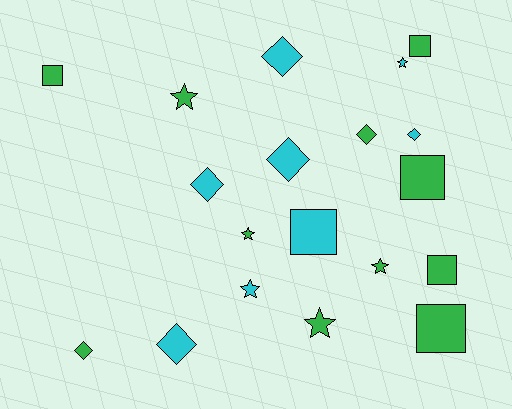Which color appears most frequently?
Green, with 11 objects.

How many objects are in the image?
There are 19 objects.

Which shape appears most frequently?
Diamond, with 7 objects.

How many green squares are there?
There are 5 green squares.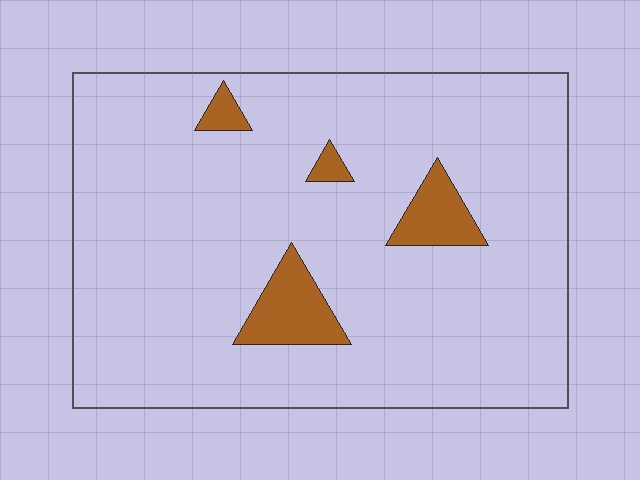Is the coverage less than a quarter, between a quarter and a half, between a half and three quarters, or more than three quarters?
Less than a quarter.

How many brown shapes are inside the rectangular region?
4.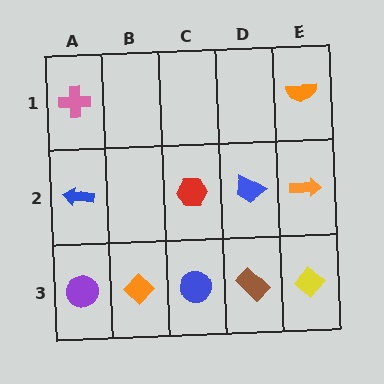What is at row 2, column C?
A red hexagon.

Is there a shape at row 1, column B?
No, that cell is empty.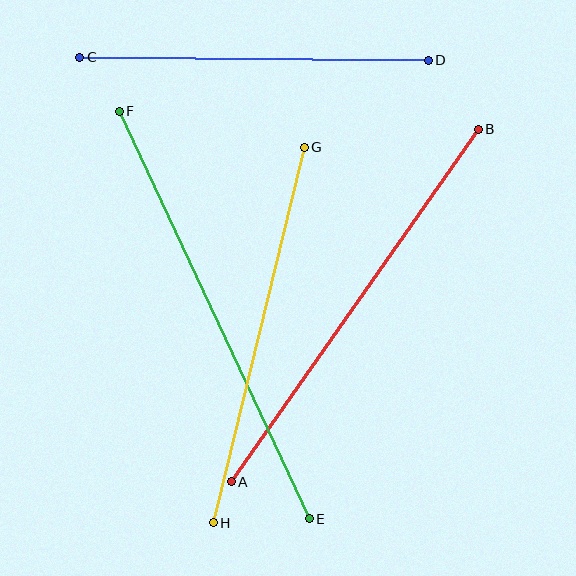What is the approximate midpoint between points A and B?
The midpoint is at approximately (355, 306) pixels.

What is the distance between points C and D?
The distance is approximately 349 pixels.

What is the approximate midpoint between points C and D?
The midpoint is at approximately (254, 59) pixels.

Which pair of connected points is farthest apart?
Points E and F are farthest apart.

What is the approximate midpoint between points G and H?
The midpoint is at approximately (259, 335) pixels.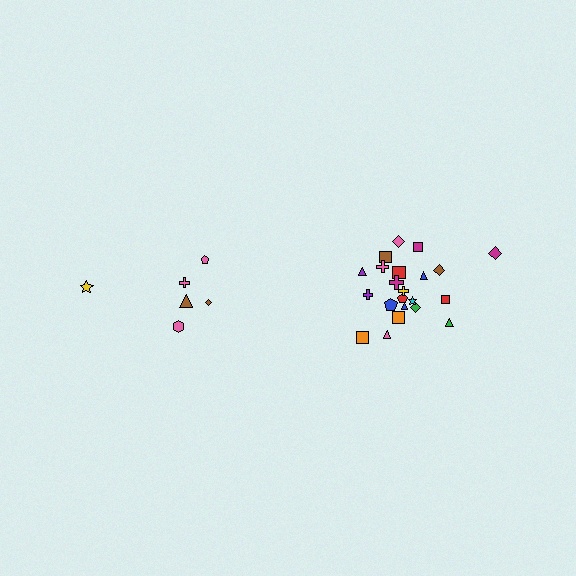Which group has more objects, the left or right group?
The right group.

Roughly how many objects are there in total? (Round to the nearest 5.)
Roughly 30 objects in total.